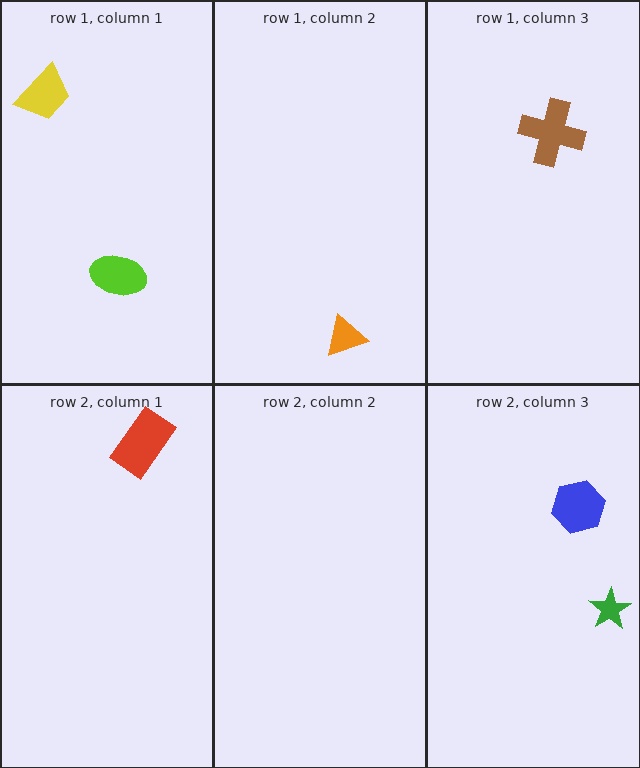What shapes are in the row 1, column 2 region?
The orange triangle.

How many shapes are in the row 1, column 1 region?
2.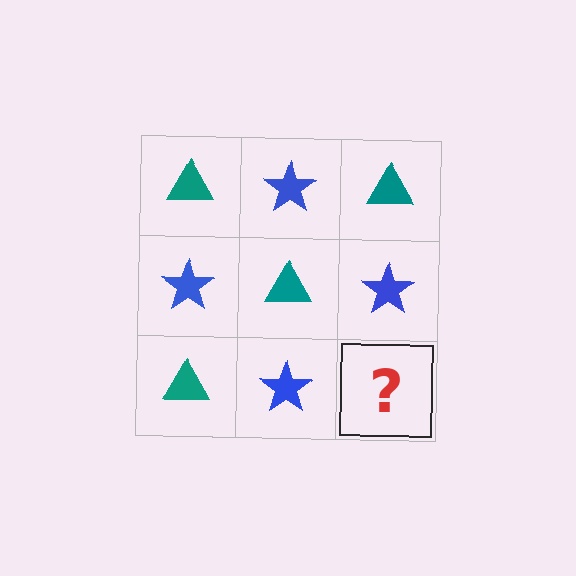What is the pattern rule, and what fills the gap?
The rule is that it alternates teal triangle and blue star in a checkerboard pattern. The gap should be filled with a teal triangle.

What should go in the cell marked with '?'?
The missing cell should contain a teal triangle.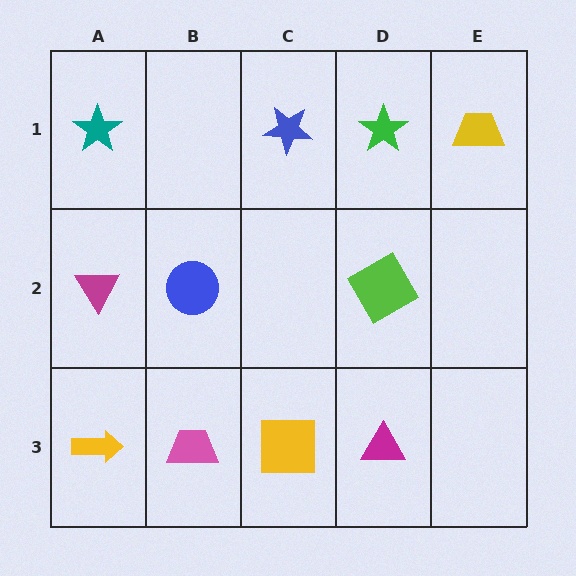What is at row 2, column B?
A blue circle.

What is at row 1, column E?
A yellow trapezoid.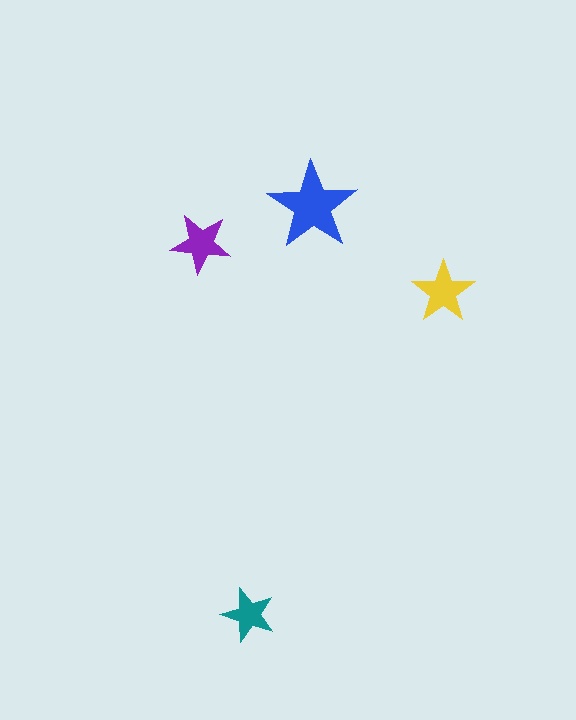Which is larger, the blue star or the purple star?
The blue one.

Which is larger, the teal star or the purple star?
The purple one.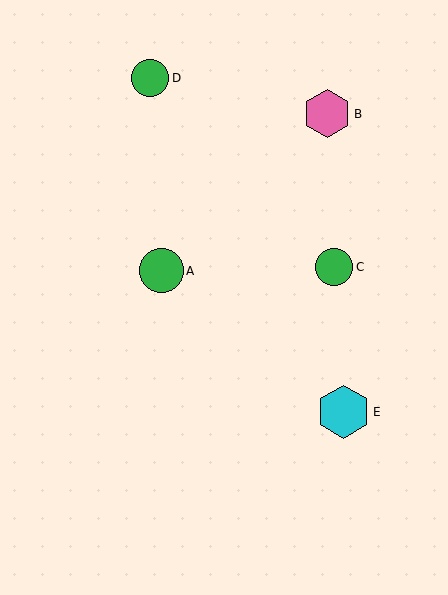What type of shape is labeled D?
Shape D is a green circle.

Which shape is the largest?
The cyan hexagon (labeled E) is the largest.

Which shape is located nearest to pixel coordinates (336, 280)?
The green circle (labeled C) at (334, 267) is nearest to that location.